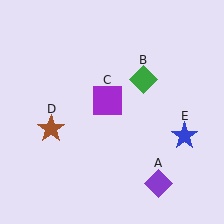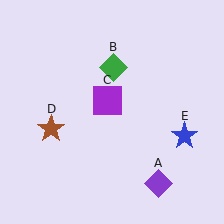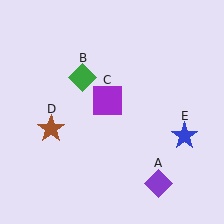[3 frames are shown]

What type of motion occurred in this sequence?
The green diamond (object B) rotated counterclockwise around the center of the scene.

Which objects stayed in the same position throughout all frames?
Purple diamond (object A) and purple square (object C) and brown star (object D) and blue star (object E) remained stationary.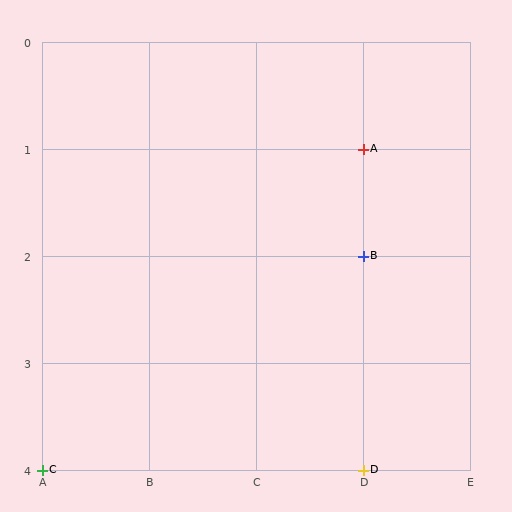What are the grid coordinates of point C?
Point C is at grid coordinates (A, 4).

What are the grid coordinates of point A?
Point A is at grid coordinates (D, 1).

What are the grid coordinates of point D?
Point D is at grid coordinates (D, 4).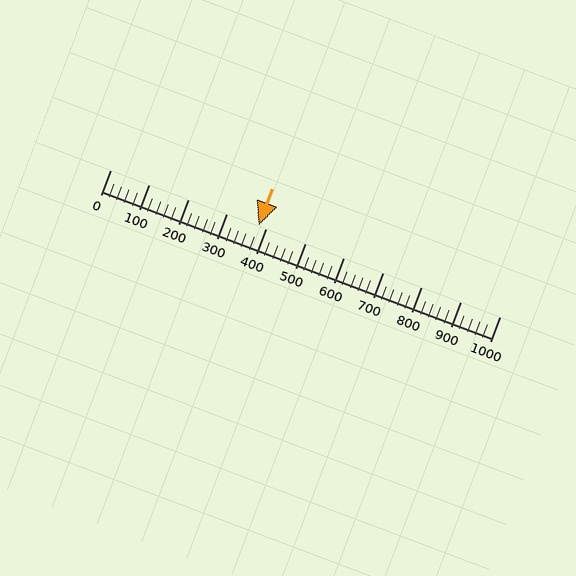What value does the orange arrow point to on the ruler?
The orange arrow points to approximately 382.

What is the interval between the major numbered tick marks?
The major tick marks are spaced 100 units apart.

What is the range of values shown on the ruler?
The ruler shows values from 0 to 1000.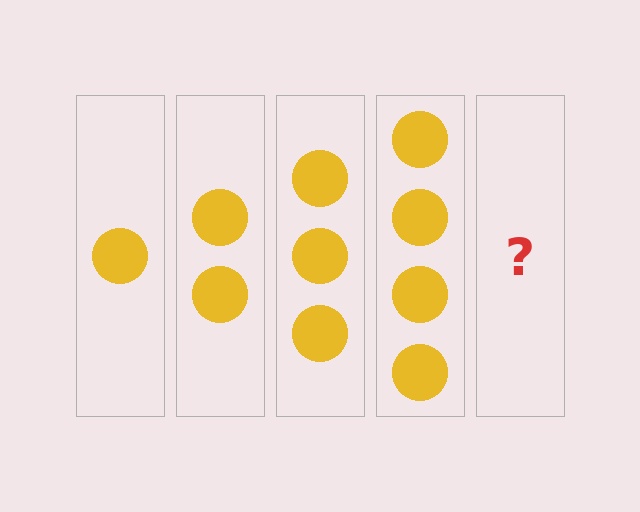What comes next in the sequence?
The next element should be 5 circles.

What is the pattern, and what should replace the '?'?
The pattern is that each step adds one more circle. The '?' should be 5 circles.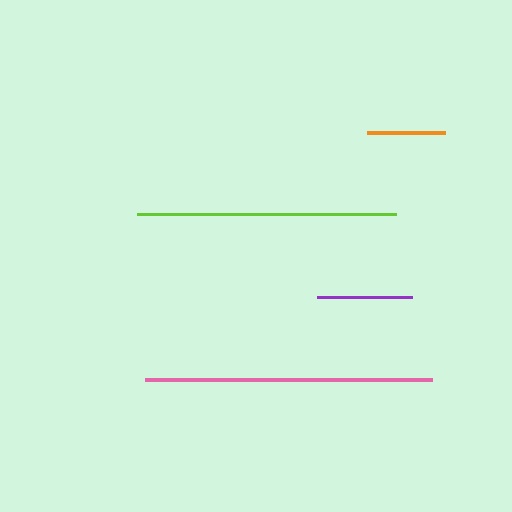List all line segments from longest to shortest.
From longest to shortest: pink, lime, purple, orange.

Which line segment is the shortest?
The orange line is the shortest at approximately 78 pixels.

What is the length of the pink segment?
The pink segment is approximately 287 pixels long.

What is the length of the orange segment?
The orange segment is approximately 78 pixels long.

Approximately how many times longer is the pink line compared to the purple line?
The pink line is approximately 3.0 times the length of the purple line.